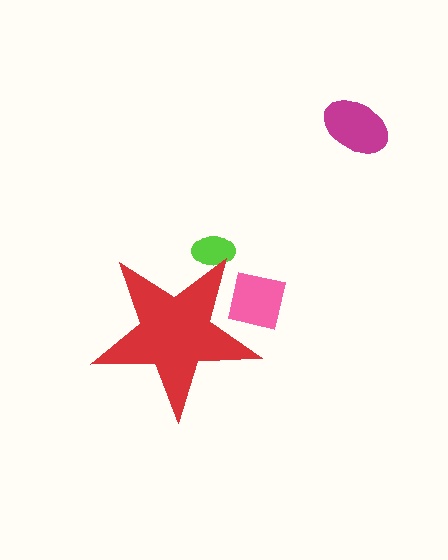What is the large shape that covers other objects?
A red star.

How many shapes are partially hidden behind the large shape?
2 shapes are partially hidden.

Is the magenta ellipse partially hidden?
No, the magenta ellipse is fully visible.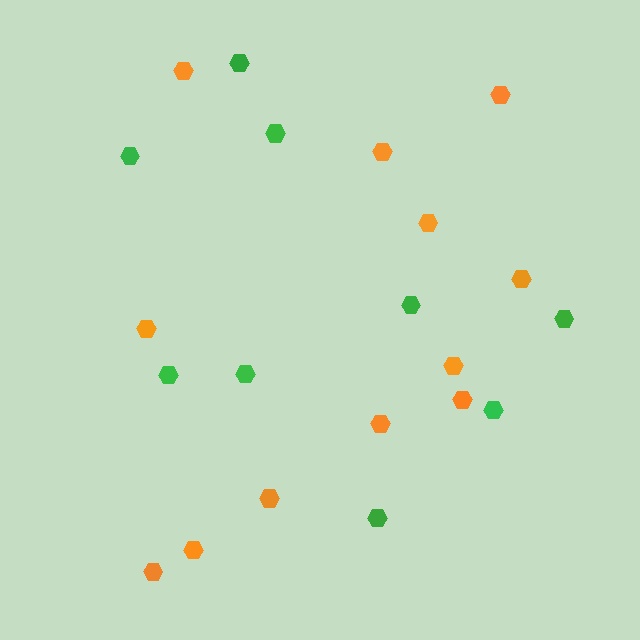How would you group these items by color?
There are 2 groups: one group of orange hexagons (12) and one group of green hexagons (9).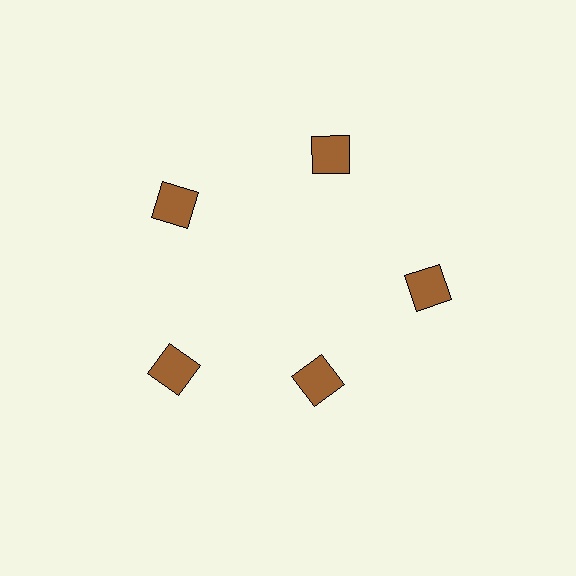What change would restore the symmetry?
The symmetry would be restored by moving it outward, back onto the ring so that all 5 squares sit at equal angles and equal distance from the center.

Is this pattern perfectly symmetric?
No. The 5 brown squares are arranged in a ring, but one element near the 5 o'clock position is pulled inward toward the center, breaking the 5-fold rotational symmetry.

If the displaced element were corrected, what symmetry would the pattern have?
It would have 5-fold rotational symmetry — the pattern would map onto itself every 72 degrees.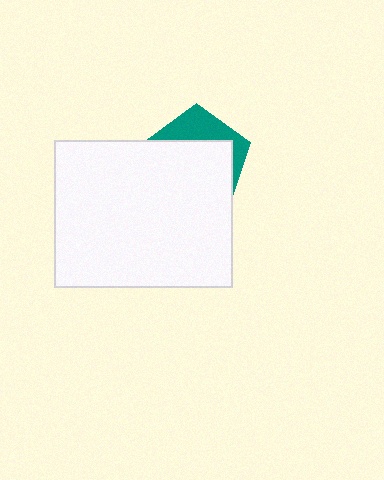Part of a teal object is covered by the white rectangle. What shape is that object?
It is a pentagon.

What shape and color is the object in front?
The object in front is a white rectangle.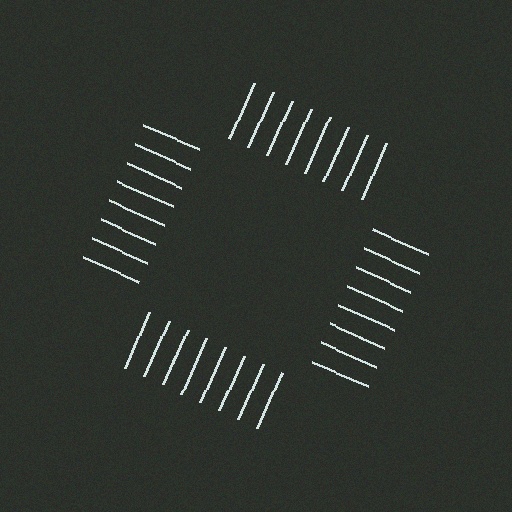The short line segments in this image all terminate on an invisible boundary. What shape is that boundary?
An illusory square — the line segments terminate on its edges but no continuous stroke is drawn.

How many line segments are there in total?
32 — 8 along each of the 4 edges.